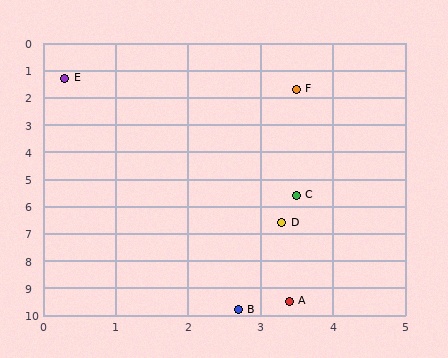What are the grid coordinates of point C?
Point C is at approximately (3.5, 5.6).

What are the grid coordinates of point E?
Point E is at approximately (0.3, 1.3).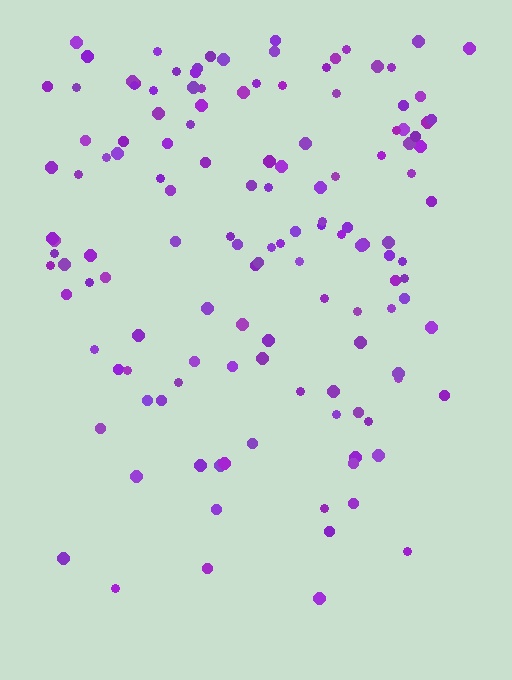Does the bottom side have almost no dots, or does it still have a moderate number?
Still a moderate number, just noticeably fewer than the top.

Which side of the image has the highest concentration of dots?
The top.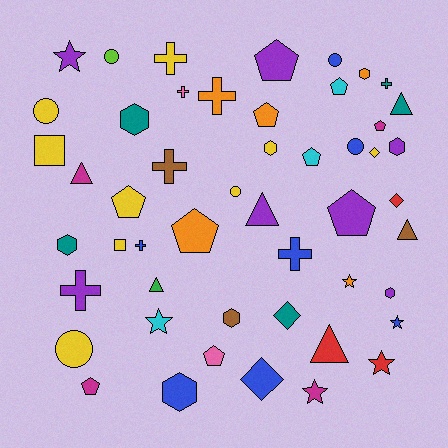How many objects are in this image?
There are 50 objects.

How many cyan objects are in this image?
There are 3 cyan objects.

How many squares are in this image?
There are 2 squares.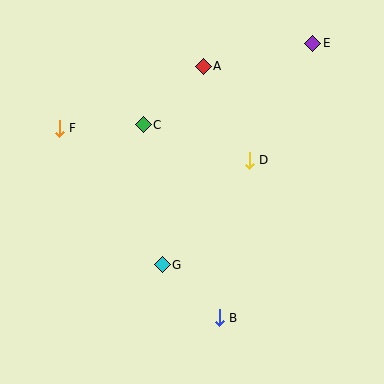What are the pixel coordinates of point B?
Point B is at (219, 318).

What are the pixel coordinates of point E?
Point E is at (313, 43).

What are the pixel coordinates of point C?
Point C is at (143, 125).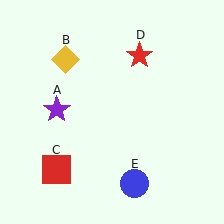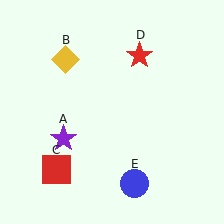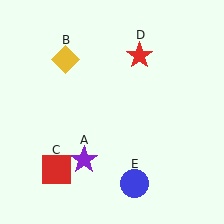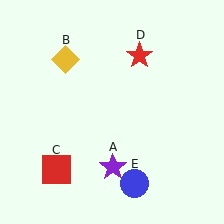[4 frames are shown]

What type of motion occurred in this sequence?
The purple star (object A) rotated counterclockwise around the center of the scene.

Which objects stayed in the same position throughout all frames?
Yellow diamond (object B) and red square (object C) and red star (object D) and blue circle (object E) remained stationary.